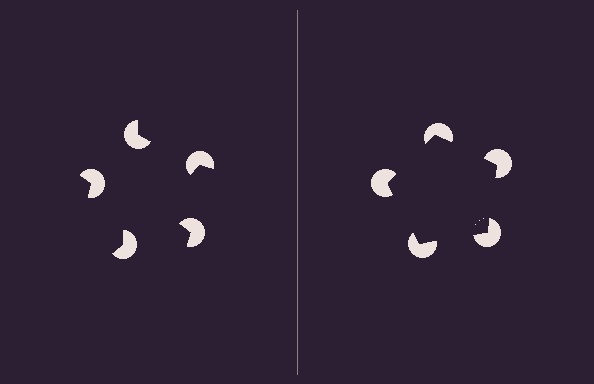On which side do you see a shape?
An illusory pentagon appears on the right side. On the left side the wedge cuts are rotated, so no coherent shape forms.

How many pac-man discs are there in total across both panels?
10 — 5 on each side.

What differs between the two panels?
The pac-man discs are positioned identically on both sides; only the wedge orientations differ. On the right they align to a pentagon; on the left they are misaligned.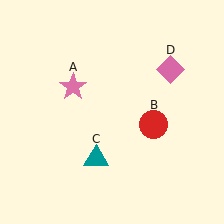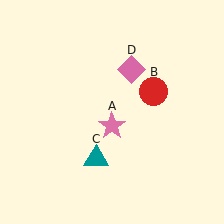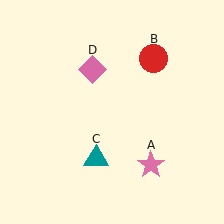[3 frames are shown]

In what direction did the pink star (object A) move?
The pink star (object A) moved down and to the right.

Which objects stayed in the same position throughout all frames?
Teal triangle (object C) remained stationary.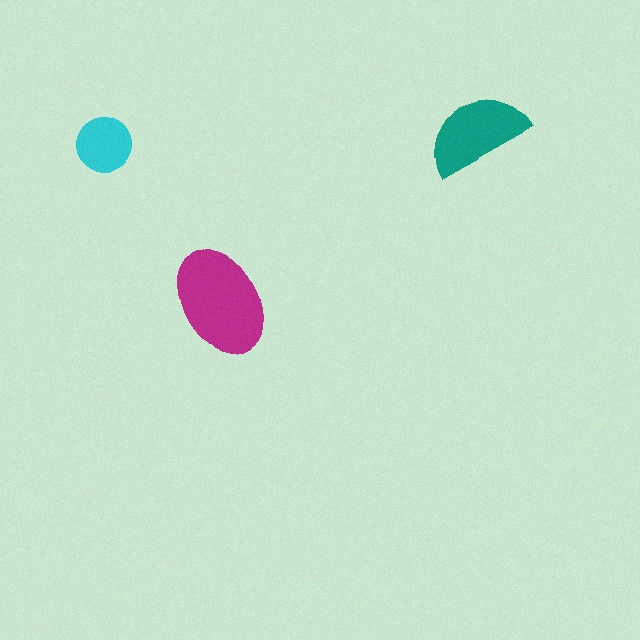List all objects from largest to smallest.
The magenta ellipse, the teal semicircle, the cyan circle.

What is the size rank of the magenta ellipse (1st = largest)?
1st.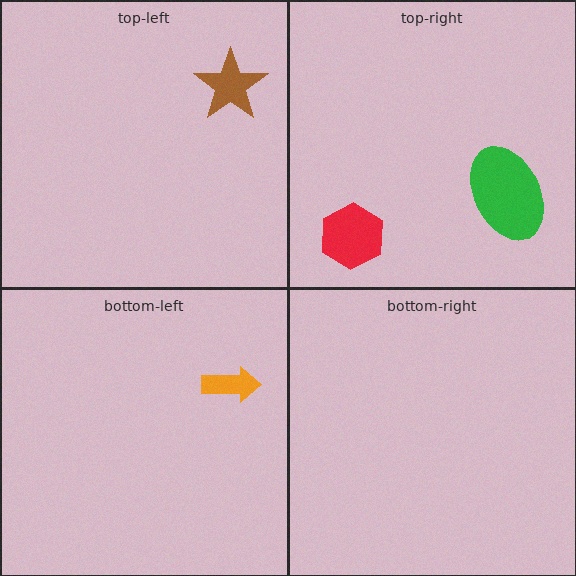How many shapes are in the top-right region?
2.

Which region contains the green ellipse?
The top-right region.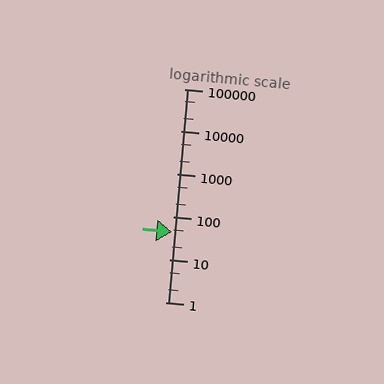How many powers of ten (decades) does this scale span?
The scale spans 5 decades, from 1 to 100000.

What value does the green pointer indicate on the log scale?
The pointer indicates approximately 45.